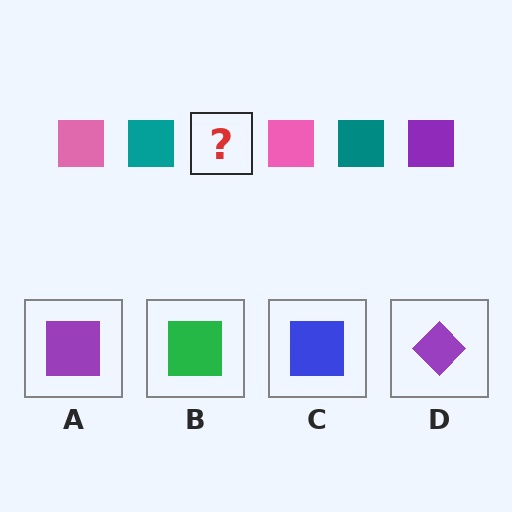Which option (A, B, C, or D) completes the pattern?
A.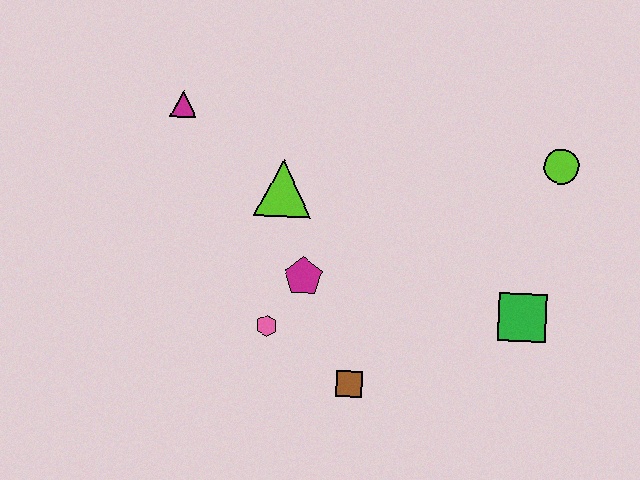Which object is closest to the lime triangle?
The magenta pentagon is closest to the lime triangle.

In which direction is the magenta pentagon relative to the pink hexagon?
The magenta pentagon is above the pink hexagon.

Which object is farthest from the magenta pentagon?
The lime circle is farthest from the magenta pentagon.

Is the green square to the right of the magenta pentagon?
Yes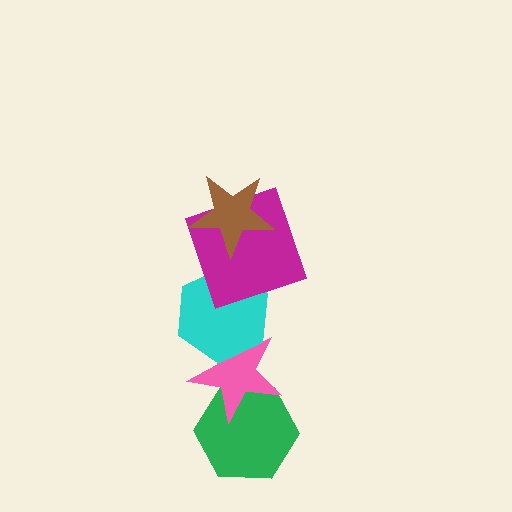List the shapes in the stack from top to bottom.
From top to bottom: the brown star, the magenta square, the cyan hexagon, the pink star, the green hexagon.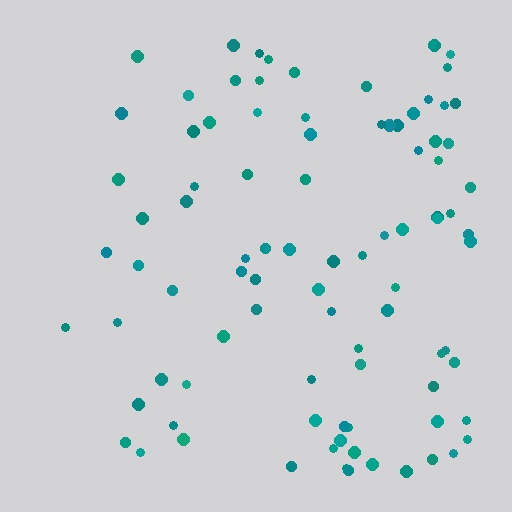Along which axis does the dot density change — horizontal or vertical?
Horizontal.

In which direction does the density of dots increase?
From left to right, with the right side densest.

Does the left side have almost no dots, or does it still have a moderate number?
Still a moderate number, just noticeably fewer than the right.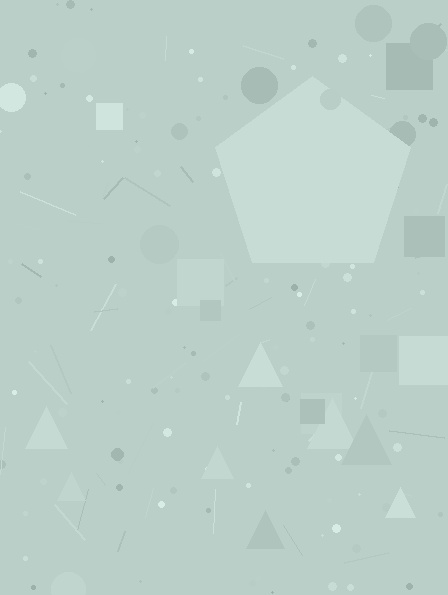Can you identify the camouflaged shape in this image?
The camouflaged shape is a pentagon.